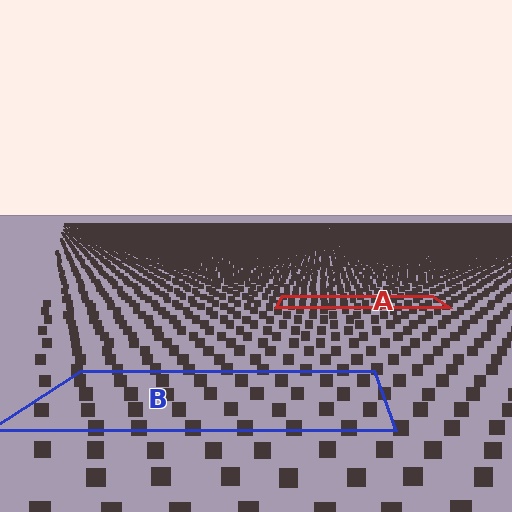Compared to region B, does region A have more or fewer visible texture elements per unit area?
Region A has more texture elements per unit area — they are packed more densely because it is farther away.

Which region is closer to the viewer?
Region B is closer. The texture elements there are larger and more spread out.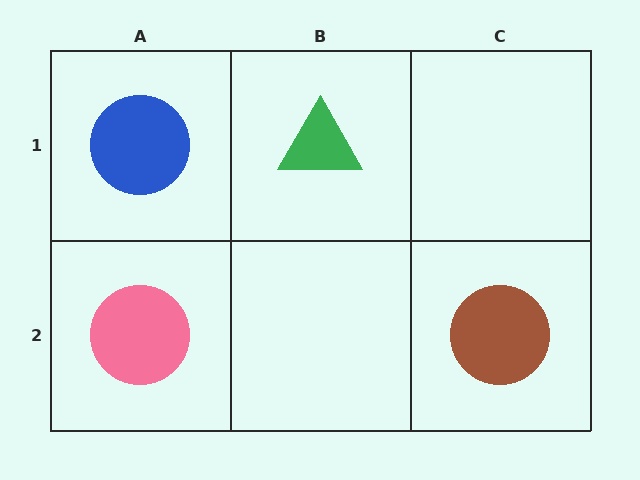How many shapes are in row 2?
2 shapes.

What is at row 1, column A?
A blue circle.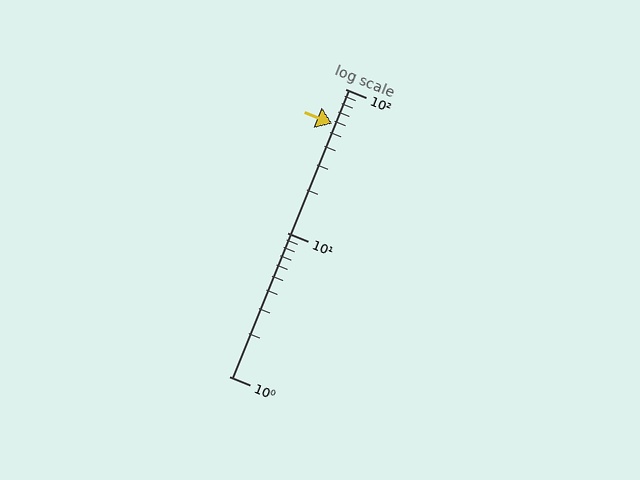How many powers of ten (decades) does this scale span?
The scale spans 2 decades, from 1 to 100.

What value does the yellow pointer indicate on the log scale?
The pointer indicates approximately 57.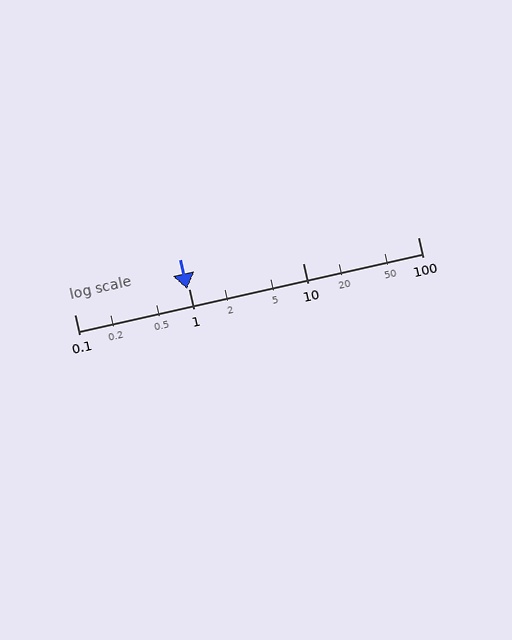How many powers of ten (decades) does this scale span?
The scale spans 3 decades, from 0.1 to 100.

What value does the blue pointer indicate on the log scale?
The pointer indicates approximately 0.97.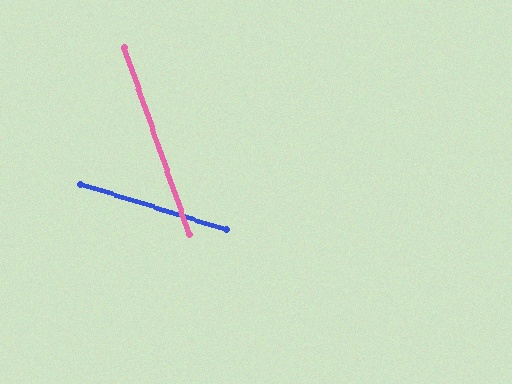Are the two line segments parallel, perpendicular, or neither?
Neither parallel nor perpendicular — they differ by about 53°.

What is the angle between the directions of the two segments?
Approximately 53 degrees.